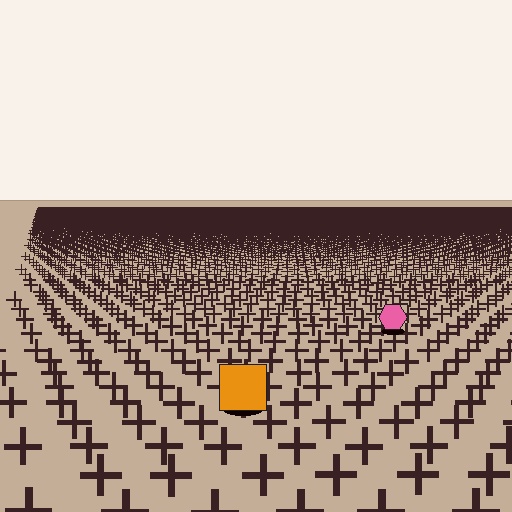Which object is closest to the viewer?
The orange square is closest. The texture marks near it are larger and more spread out.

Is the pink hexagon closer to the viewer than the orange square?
No. The orange square is closer — you can tell from the texture gradient: the ground texture is coarser near it.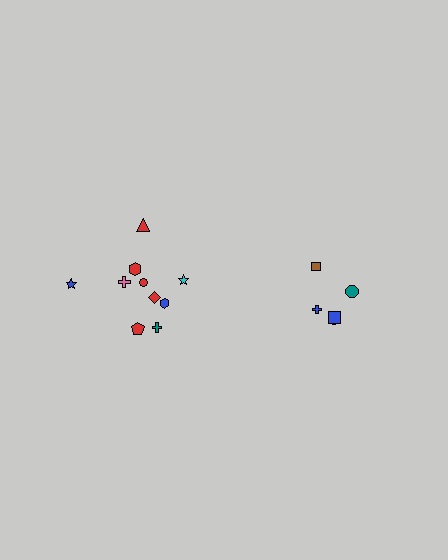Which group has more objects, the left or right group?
The left group.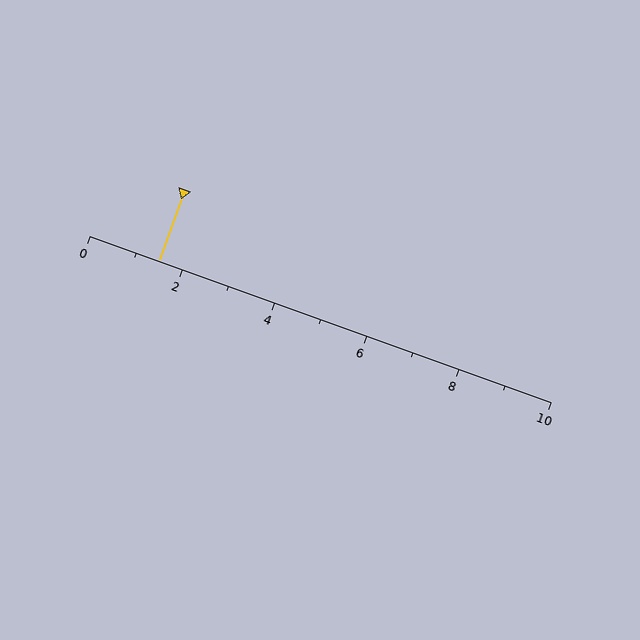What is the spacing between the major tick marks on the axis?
The major ticks are spaced 2 apart.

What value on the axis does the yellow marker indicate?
The marker indicates approximately 1.5.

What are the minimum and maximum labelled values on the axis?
The axis runs from 0 to 10.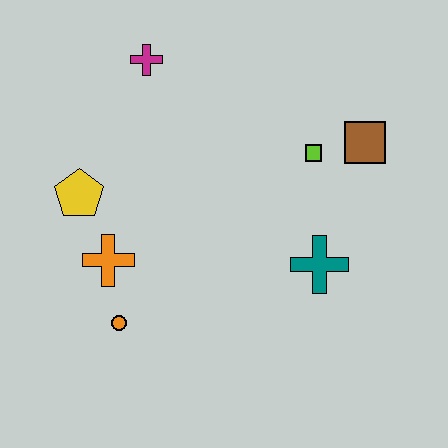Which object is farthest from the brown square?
The orange circle is farthest from the brown square.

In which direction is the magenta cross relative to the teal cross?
The magenta cross is above the teal cross.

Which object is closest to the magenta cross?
The yellow pentagon is closest to the magenta cross.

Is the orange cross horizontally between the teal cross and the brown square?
No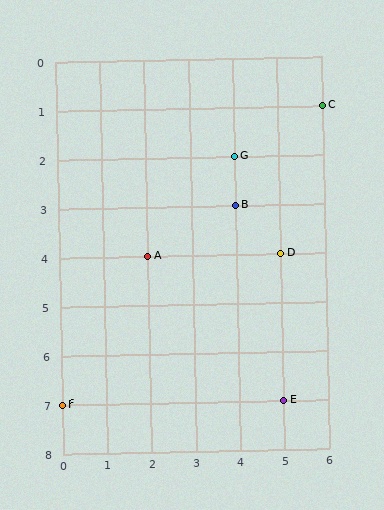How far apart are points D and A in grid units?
Points D and A are 3 columns apart.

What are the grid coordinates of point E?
Point E is at grid coordinates (5, 7).